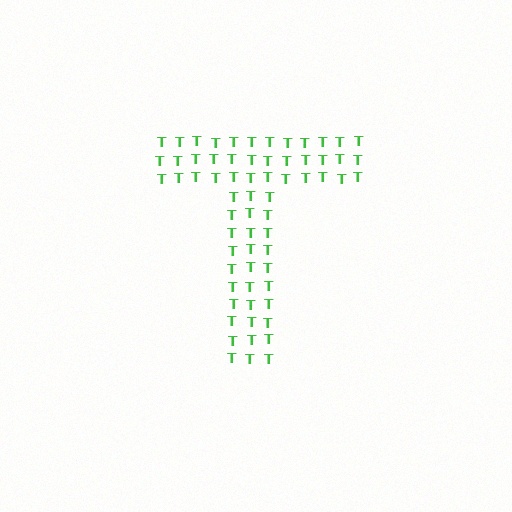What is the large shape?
The large shape is the letter T.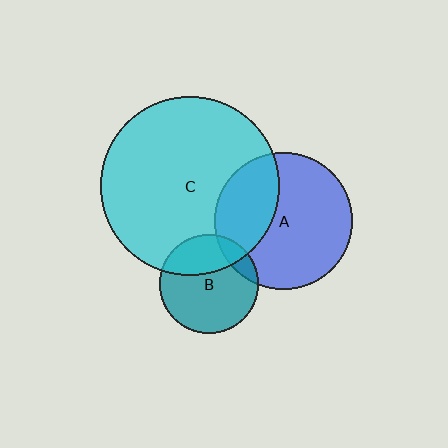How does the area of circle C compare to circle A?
Approximately 1.7 times.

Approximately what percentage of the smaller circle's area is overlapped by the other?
Approximately 10%.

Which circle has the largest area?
Circle C (cyan).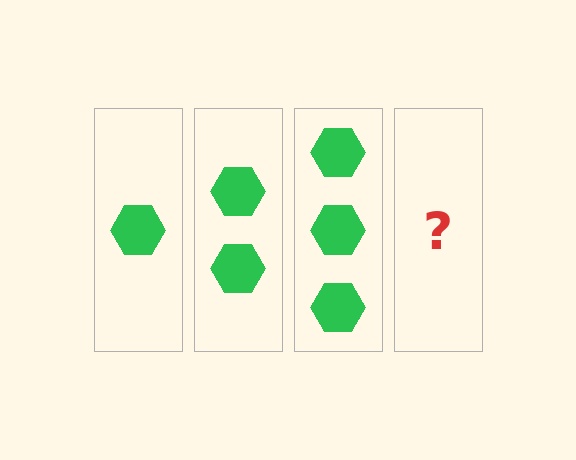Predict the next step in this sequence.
The next step is 4 hexagons.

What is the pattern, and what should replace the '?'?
The pattern is that each step adds one more hexagon. The '?' should be 4 hexagons.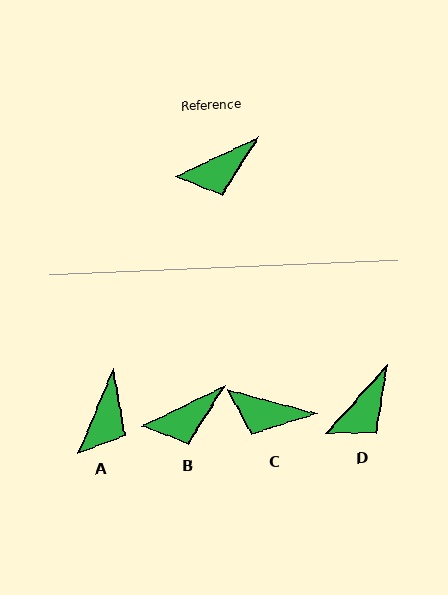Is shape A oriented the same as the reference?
No, it is off by about 42 degrees.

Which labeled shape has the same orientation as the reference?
B.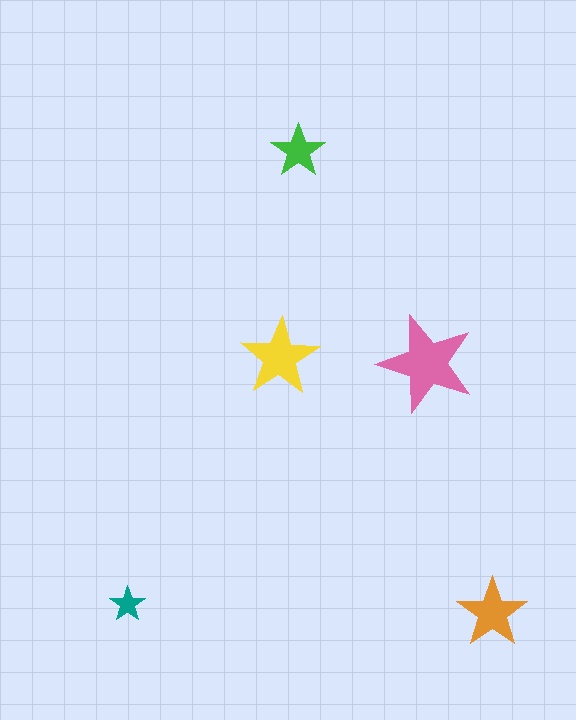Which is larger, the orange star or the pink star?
The pink one.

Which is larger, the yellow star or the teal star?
The yellow one.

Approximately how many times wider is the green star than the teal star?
About 1.5 times wider.